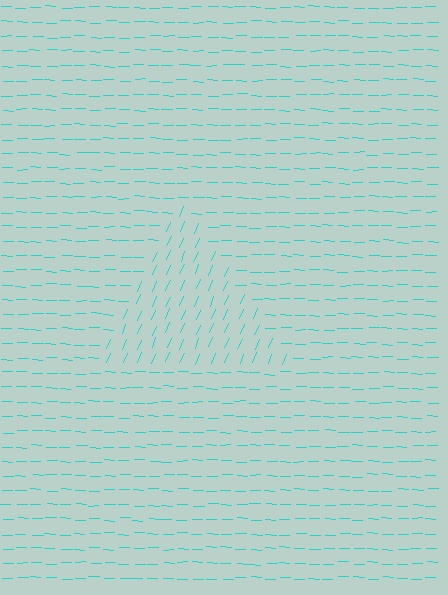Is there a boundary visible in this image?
Yes, there is a texture boundary formed by a change in line orientation.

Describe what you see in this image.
The image is filled with small cyan line segments. A triangle region in the image has lines oriented differently from the surrounding lines, creating a visible texture boundary.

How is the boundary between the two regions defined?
The boundary is defined purely by a change in line orientation (approximately 68 degrees difference). All lines are the same color and thickness.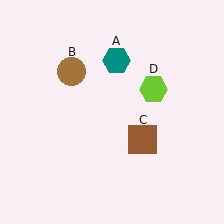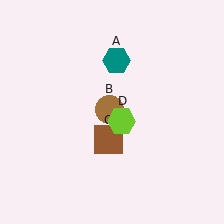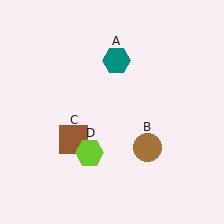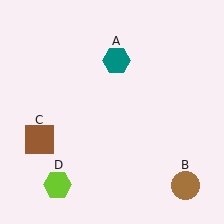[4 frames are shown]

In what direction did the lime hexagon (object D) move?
The lime hexagon (object D) moved down and to the left.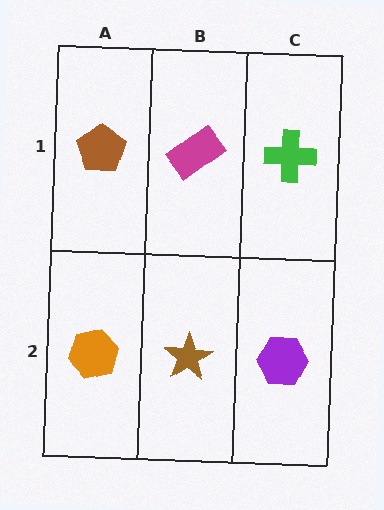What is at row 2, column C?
A purple hexagon.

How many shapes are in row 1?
3 shapes.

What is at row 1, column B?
A magenta rectangle.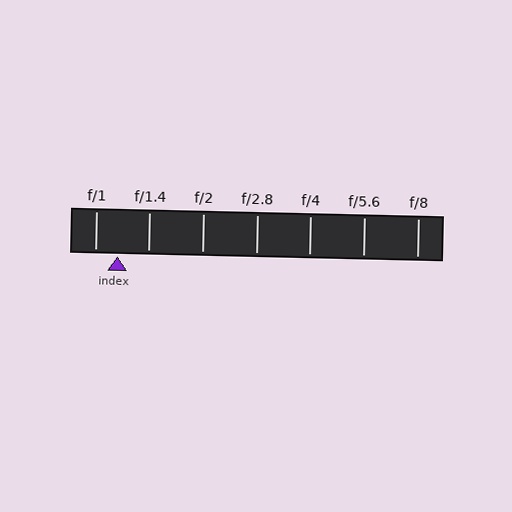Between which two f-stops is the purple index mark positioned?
The index mark is between f/1 and f/1.4.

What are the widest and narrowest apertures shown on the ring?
The widest aperture shown is f/1 and the narrowest is f/8.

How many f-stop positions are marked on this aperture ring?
There are 7 f-stop positions marked.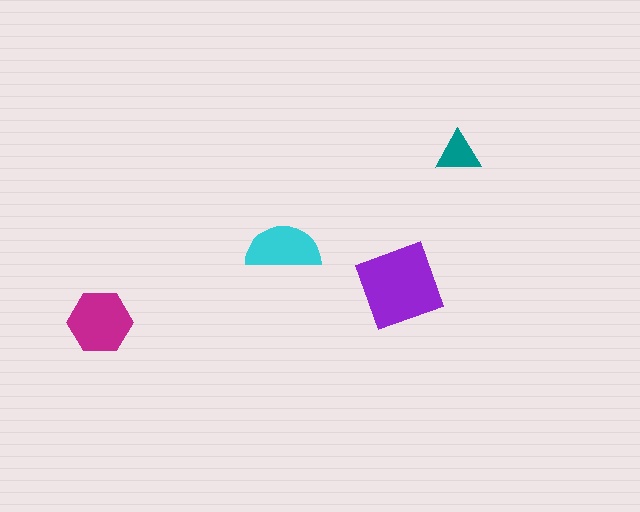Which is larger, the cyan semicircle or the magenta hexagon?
The magenta hexagon.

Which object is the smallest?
The teal triangle.